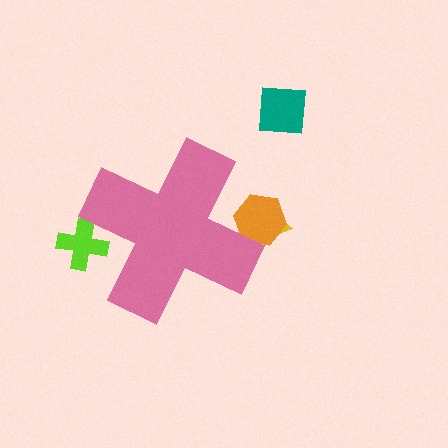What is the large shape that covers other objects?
A pink cross.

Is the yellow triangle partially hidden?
Yes, the yellow triangle is partially hidden behind the pink cross.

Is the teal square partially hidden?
No, the teal square is fully visible.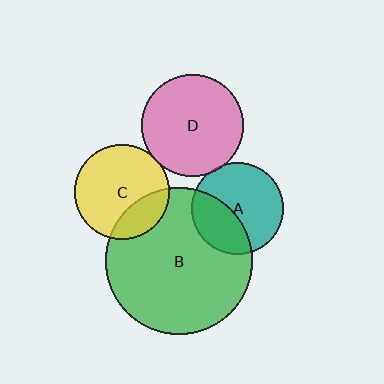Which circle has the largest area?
Circle B (green).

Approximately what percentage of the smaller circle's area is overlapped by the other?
Approximately 25%.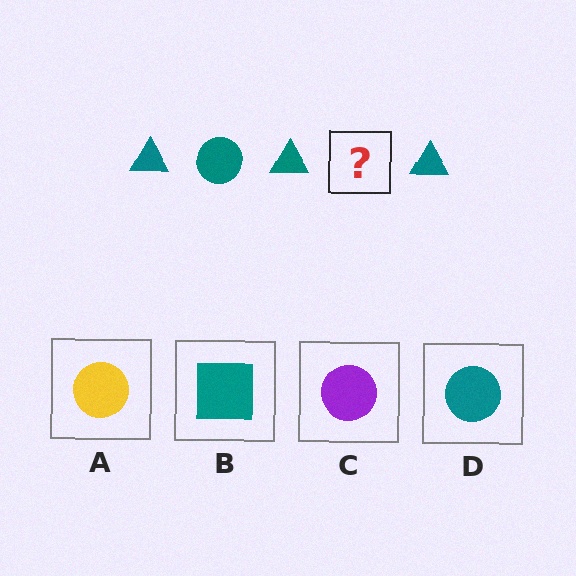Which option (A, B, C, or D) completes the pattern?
D.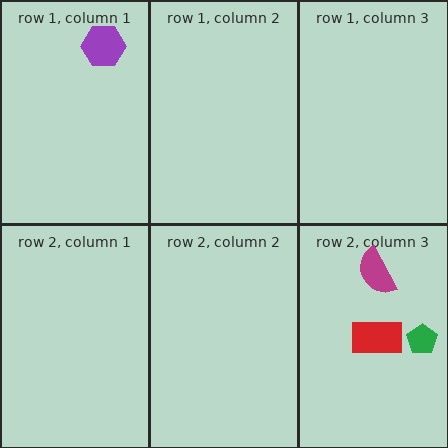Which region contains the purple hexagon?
The row 1, column 1 region.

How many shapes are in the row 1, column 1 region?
1.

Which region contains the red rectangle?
The row 2, column 3 region.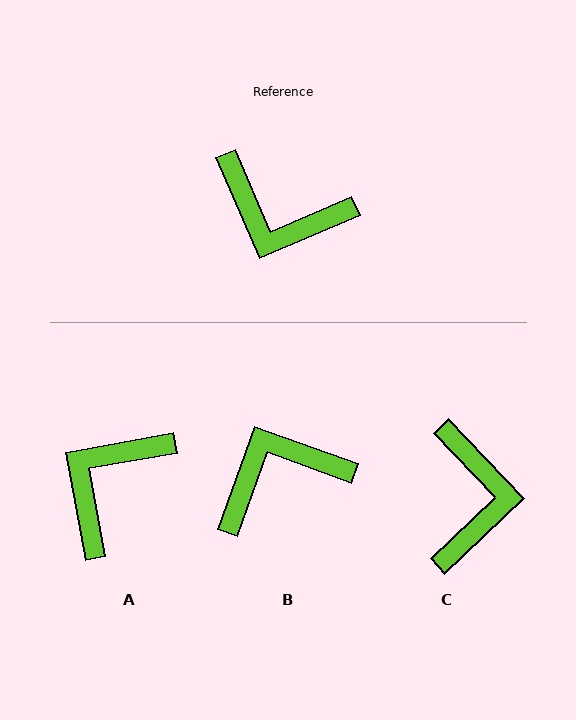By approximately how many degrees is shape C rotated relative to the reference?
Approximately 110 degrees counter-clockwise.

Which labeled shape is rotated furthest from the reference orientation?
B, about 133 degrees away.